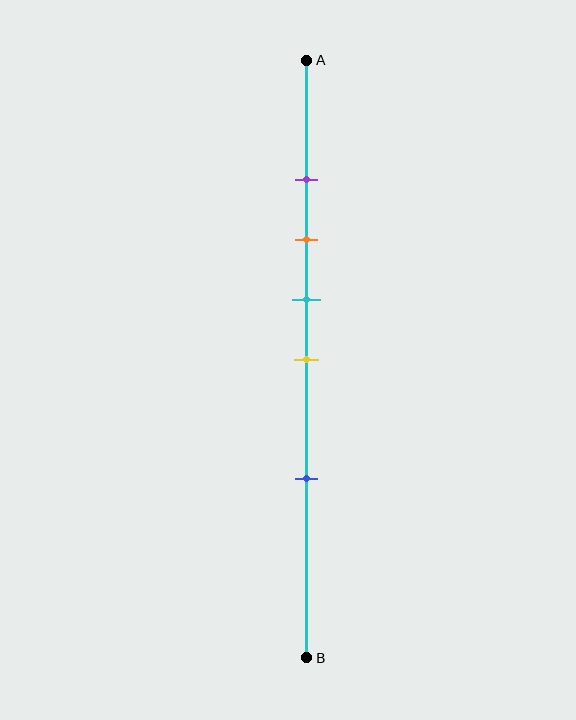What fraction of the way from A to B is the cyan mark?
The cyan mark is approximately 40% (0.4) of the way from A to B.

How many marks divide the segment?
There are 5 marks dividing the segment.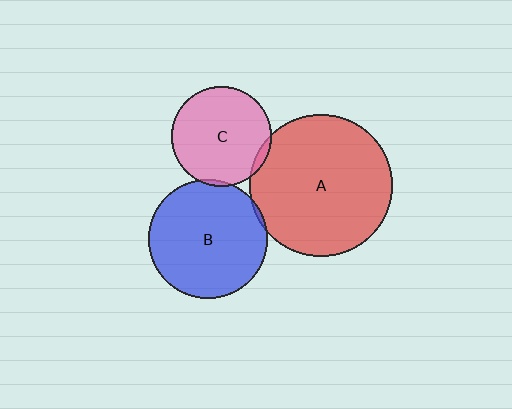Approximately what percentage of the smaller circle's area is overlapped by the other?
Approximately 5%.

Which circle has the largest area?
Circle A (red).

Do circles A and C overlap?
Yes.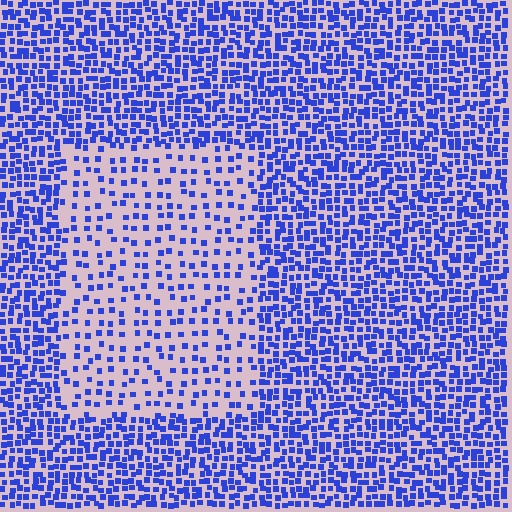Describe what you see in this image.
The image contains small blue elements arranged at two different densities. A rectangle-shaped region is visible where the elements are less densely packed than the surrounding area.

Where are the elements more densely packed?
The elements are more densely packed outside the rectangle boundary.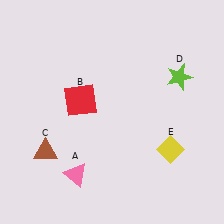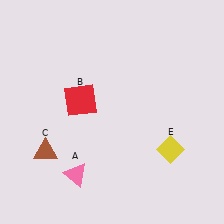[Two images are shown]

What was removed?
The lime star (D) was removed in Image 2.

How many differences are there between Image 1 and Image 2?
There is 1 difference between the two images.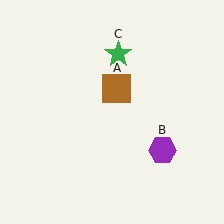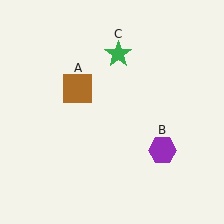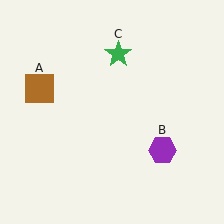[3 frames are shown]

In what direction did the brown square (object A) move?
The brown square (object A) moved left.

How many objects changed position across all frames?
1 object changed position: brown square (object A).